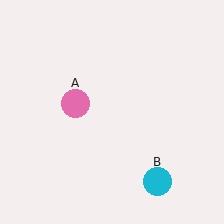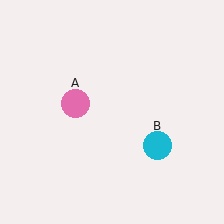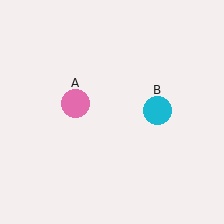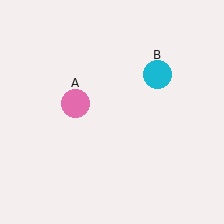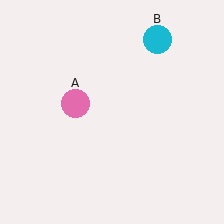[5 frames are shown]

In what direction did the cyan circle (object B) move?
The cyan circle (object B) moved up.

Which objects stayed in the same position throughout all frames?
Pink circle (object A) remained stationary.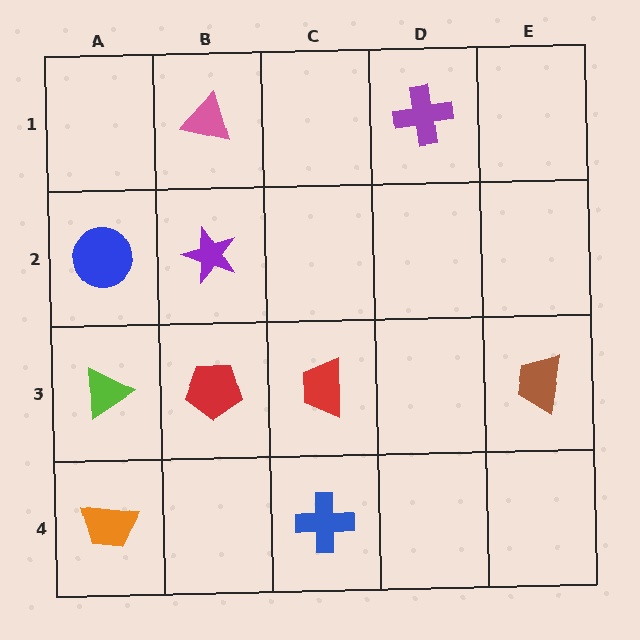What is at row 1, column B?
A pink triangle.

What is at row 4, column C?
A blue cross.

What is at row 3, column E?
A brown trapezoid.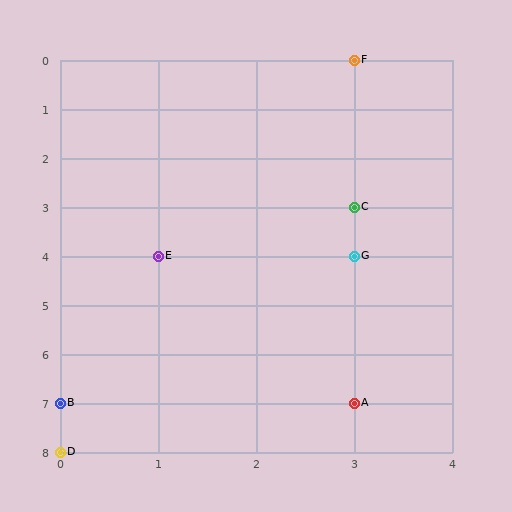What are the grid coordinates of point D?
Point D is at grid coordinates (0, 8).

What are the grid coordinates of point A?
Point A is at grid coordinates (3, 7).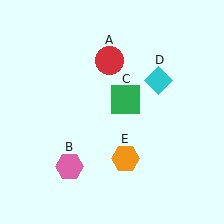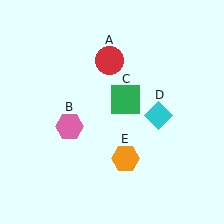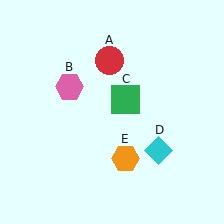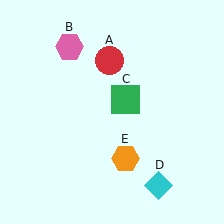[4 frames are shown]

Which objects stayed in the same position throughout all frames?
Red circle (object A) and green square (object C) and orange hexagon (object E) remained stationary.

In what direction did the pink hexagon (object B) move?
The pink hexagon (object B) moved up.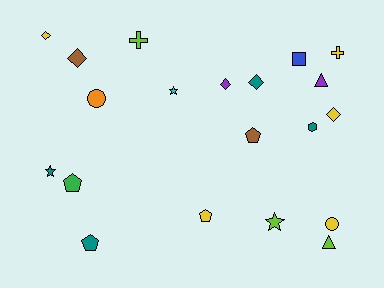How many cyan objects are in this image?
There is 1 cyan object.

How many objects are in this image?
There are 20 objects.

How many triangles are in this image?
There are 2 triangles.